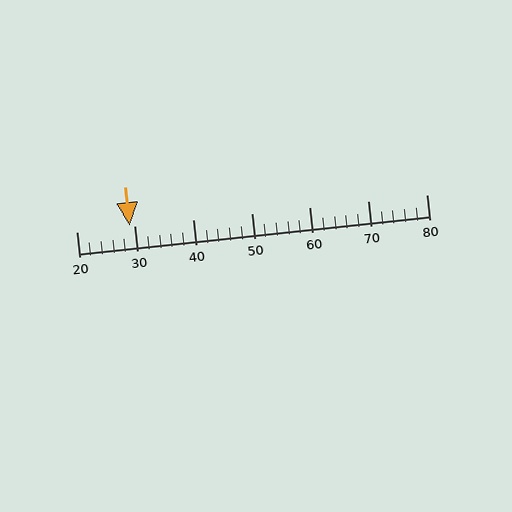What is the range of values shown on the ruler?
The ruler shows values from 20 to 80.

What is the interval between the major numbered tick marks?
The major tick marks are spaced 10 units apart.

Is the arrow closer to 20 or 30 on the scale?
The arrow is closer to 30.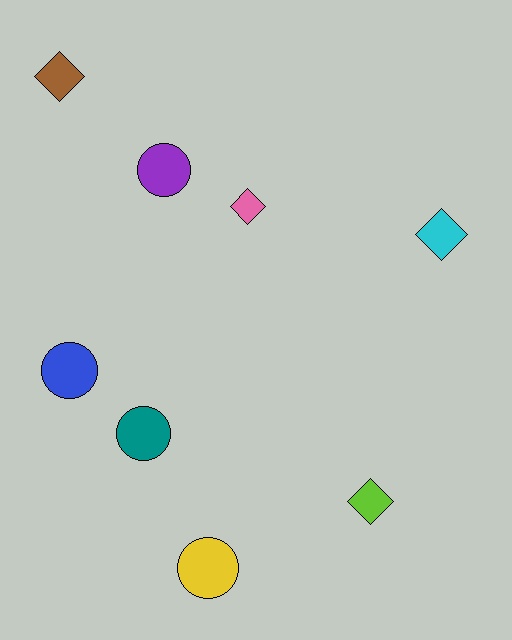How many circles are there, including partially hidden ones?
There are 4 circles.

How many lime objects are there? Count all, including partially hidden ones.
There is 1 lime object.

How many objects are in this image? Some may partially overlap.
There are 8 objects.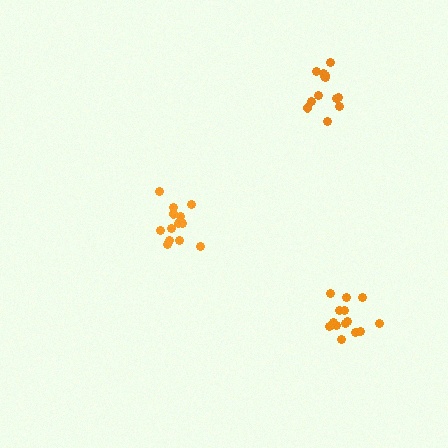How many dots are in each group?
Group 1: 14 dots, Group 2: 14 dots, Group 3: 13 dots (41 total).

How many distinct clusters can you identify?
There are 3 distinct clusters.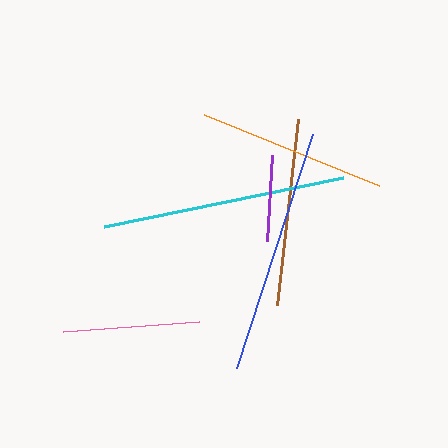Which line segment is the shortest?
The purple line is the shortest at approximately 85 pixels.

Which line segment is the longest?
The blue line is the longest at approximately 246 pixels.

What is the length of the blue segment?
The blue segment is approximately 246 pixels long.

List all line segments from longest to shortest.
From longest to shortest: blue, cyan, orange, brown, pink, purple.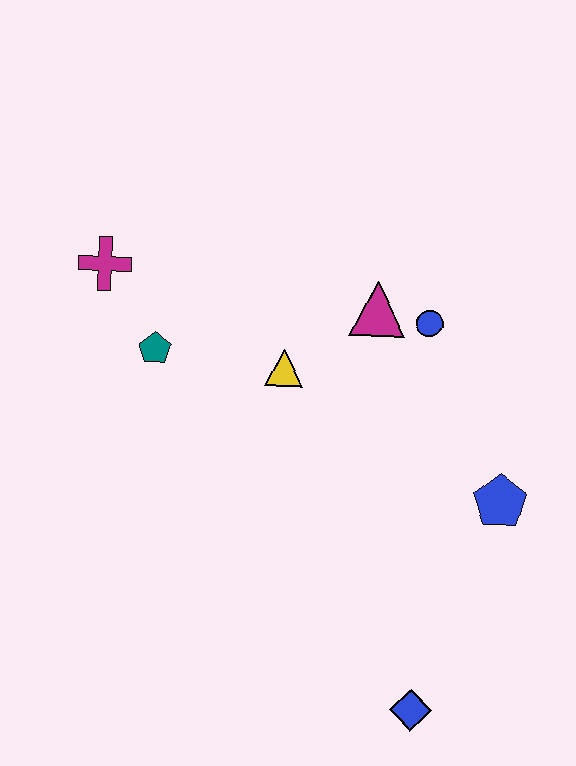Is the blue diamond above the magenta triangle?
No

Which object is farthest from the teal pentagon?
The blue diamond is farthest from the teal pentagon.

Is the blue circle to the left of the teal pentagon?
No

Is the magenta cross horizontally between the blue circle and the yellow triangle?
No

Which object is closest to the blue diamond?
The blue pentagon is closest to the blue diamond.